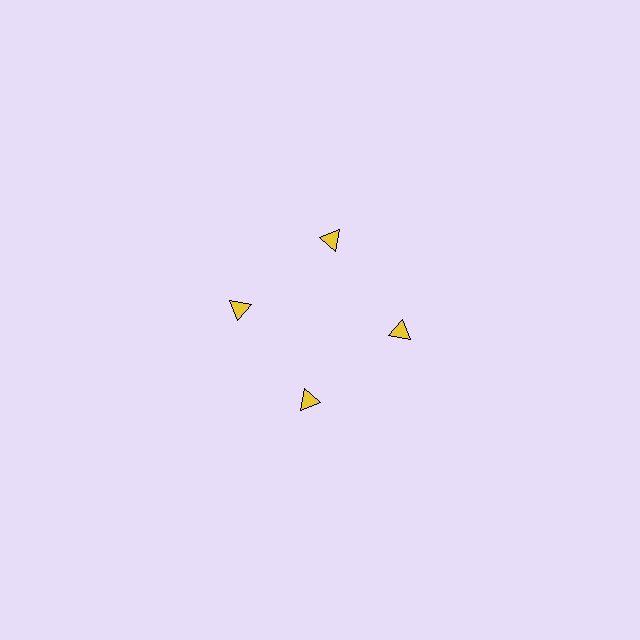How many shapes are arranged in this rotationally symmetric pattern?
There are 4 shapes, arranged in 4 groups of 1.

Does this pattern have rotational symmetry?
Yes, this pattern has 4-fold rotational symmetry. It looks the same after rotating 90 degrees around the center.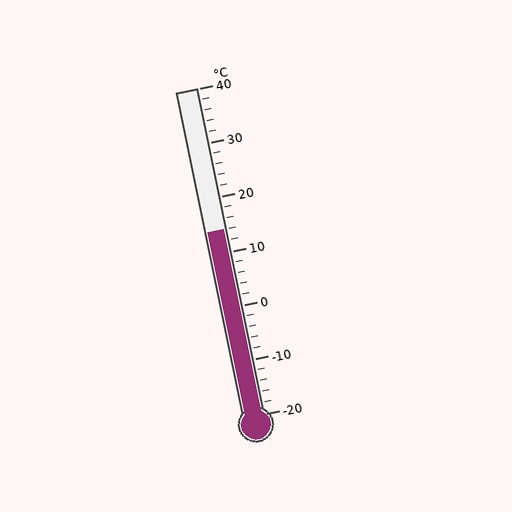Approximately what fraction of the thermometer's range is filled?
The thermometer is filled to approximately 55% of its range.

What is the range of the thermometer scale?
The thermometer scale ranges from -20°C to 40°C.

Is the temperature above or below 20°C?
The temperature is below 20°C.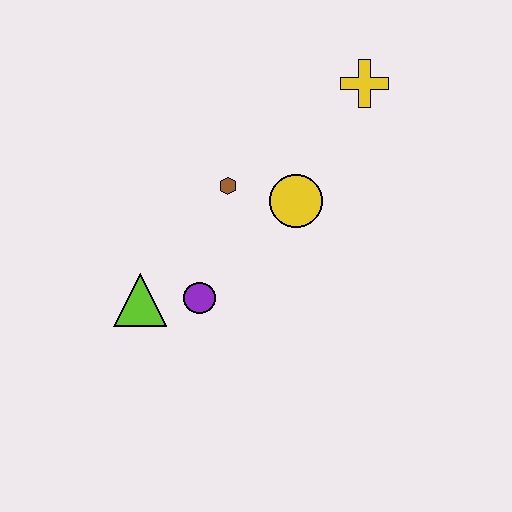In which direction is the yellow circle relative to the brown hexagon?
The yellow circle is to the right of the brown hexagon.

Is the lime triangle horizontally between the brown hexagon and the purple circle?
No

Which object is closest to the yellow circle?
The brown hexagon is closest to the yellow circle.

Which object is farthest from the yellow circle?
The lime triangle is farthest from the yellow circle.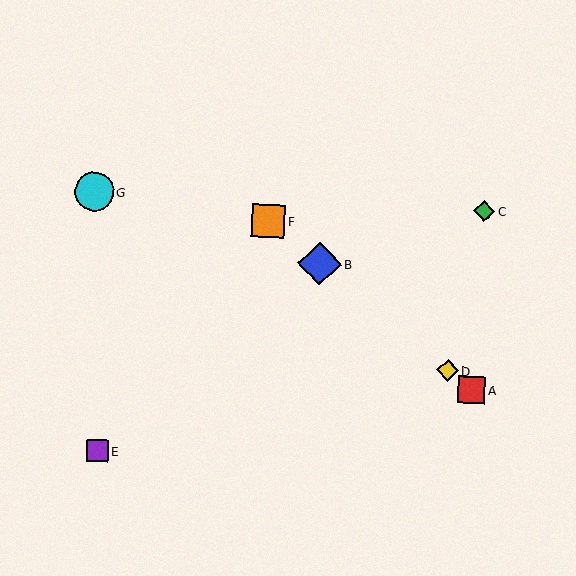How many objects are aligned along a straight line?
4 objects (A, B, D, F) are aligned along a straight line.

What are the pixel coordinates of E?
Object E is at (97, 451).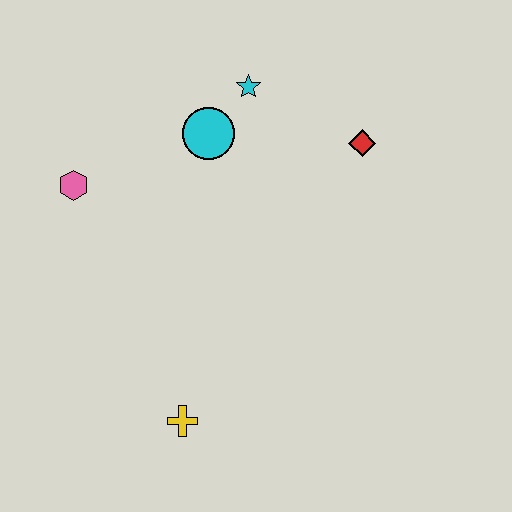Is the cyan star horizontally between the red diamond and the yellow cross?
Yes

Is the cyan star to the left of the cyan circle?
No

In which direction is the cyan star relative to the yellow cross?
The cyan star is above the yellow cross.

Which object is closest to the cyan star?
The cyan circle is closest to the cyan star.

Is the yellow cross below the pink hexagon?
Yes